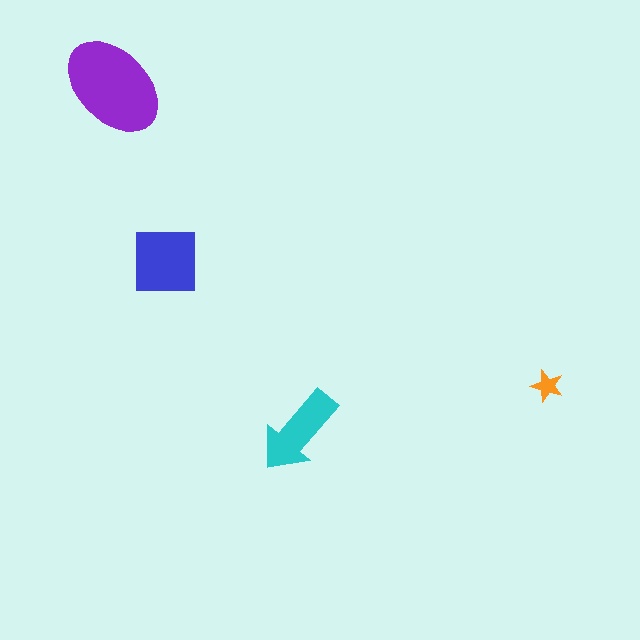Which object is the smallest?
The orange star.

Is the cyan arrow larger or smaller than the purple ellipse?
Smaller.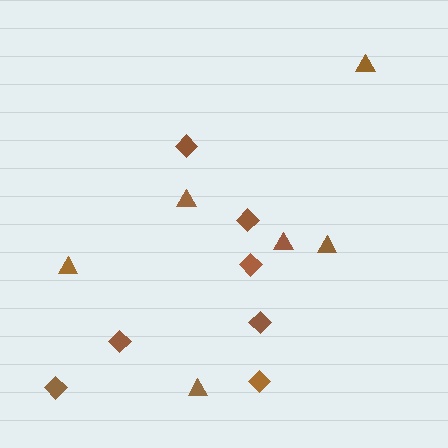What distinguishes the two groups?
There are 2 groups: one group of diamonds (7) and one group of triangles (6).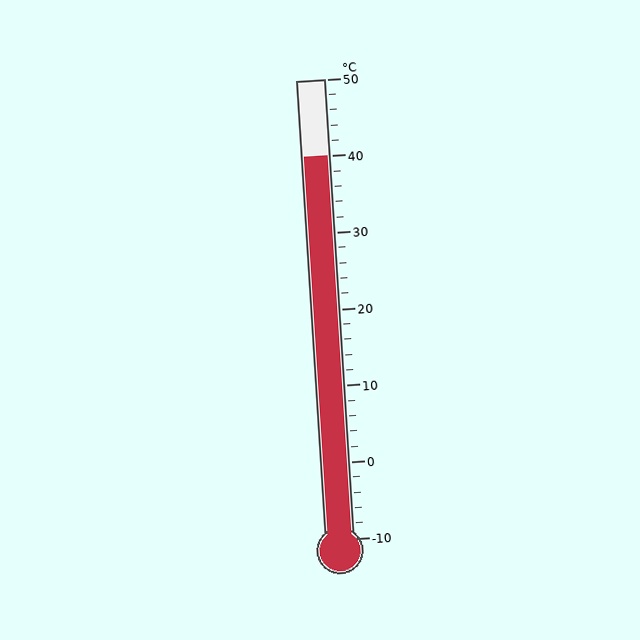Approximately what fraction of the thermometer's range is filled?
The thermometer is filled to approximately 85% of its range.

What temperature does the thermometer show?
The thermometer shows approximately 40°C.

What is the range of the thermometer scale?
The thermometer scale ranges from -10°C to 50°C.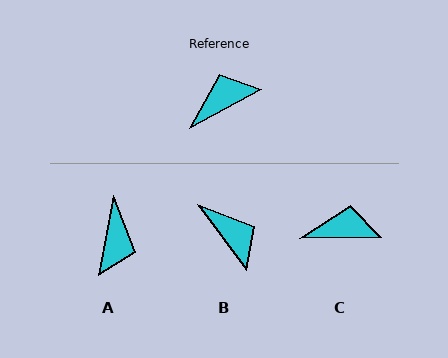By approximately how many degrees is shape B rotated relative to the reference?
Approximately 82 degrees clockwise.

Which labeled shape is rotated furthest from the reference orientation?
A, about 129 degrees away.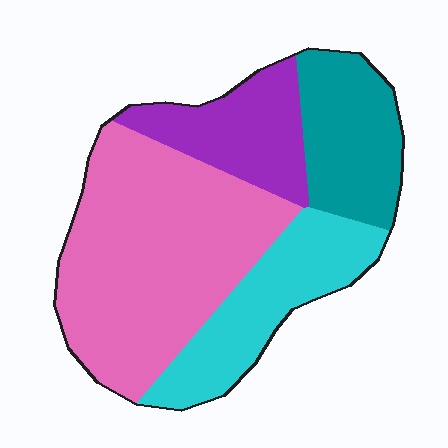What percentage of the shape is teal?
Teal takes up between a sixth and a third of the shape.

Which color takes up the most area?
Pink, at roughly 45%.